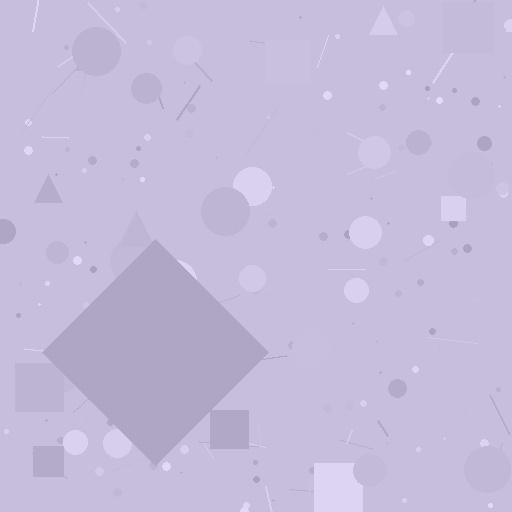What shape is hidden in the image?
A diamond is hidden in the image.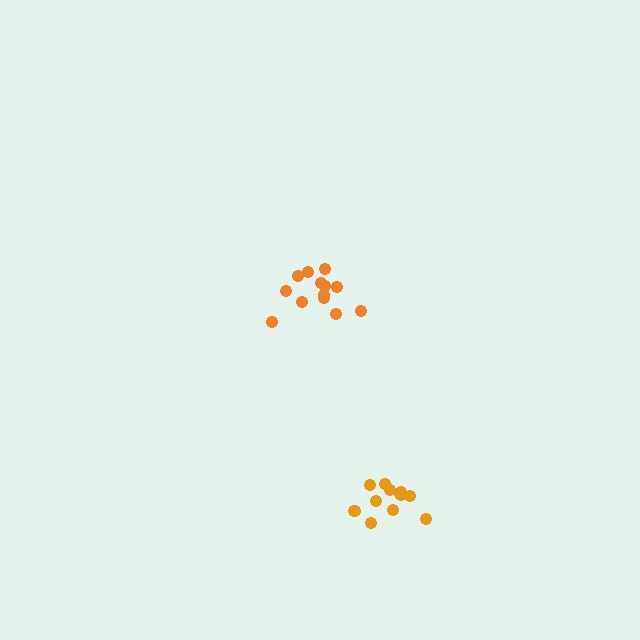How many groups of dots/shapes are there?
There are 2 groups.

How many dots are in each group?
Group 1: 12 dots, Group 2: 13 dots (25 total).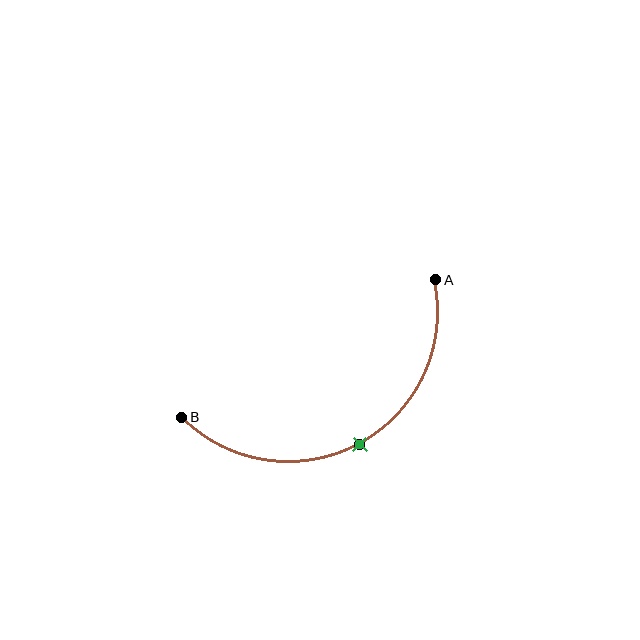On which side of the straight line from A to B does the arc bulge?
The arc bulges below the straight line connecting A and B.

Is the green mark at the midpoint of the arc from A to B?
Yes. The green mark lies on the arc at equal arc-length from both A and B — it is the arc midpoint.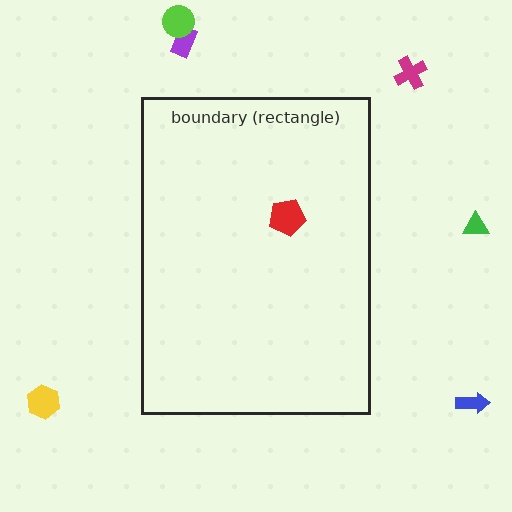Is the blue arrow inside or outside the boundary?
Outside.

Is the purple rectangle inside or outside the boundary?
Outside.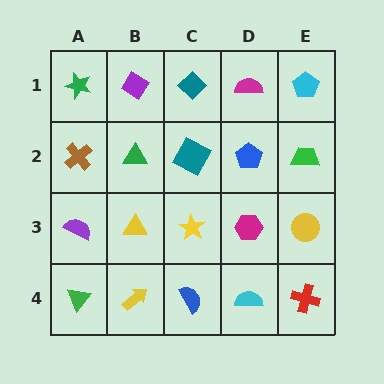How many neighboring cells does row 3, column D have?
4.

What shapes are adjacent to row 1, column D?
A blue pentagon (row 2, column D), a teal diamond (row 1, column C), a cyan pentagon (row 1, column E).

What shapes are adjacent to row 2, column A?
A green star (row 1, column A), a purple semicircle (row 3, column A), a green triangle (row 2, column B).